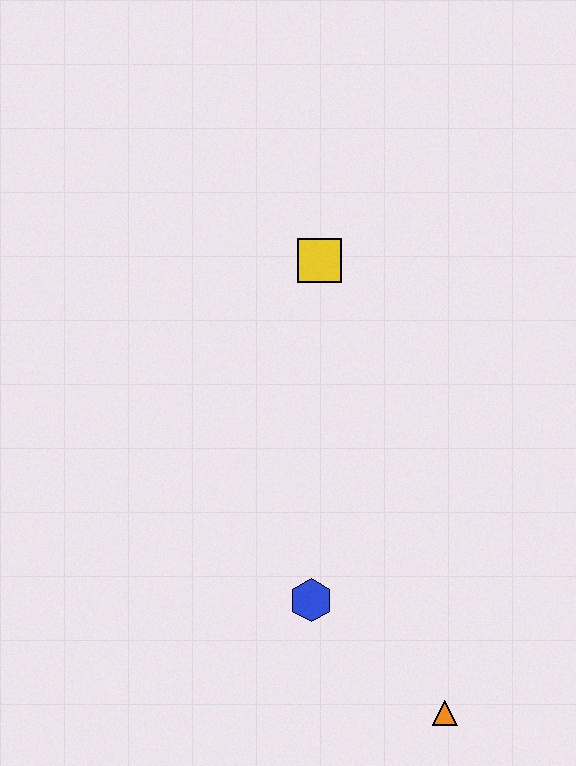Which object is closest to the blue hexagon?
The orange triangle is closest to the blue hexagon.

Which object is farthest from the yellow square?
The orange triangle is farthest from the yellow square.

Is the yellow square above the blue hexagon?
Yes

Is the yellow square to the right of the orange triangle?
No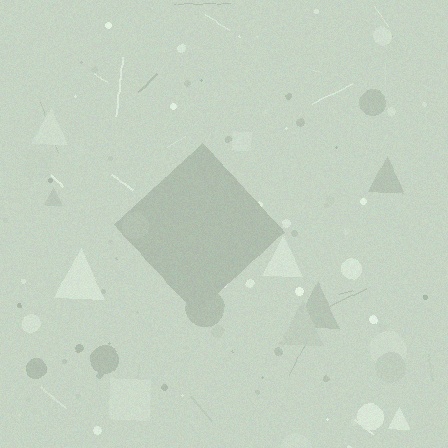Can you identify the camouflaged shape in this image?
The camouflaged shape is a diamond.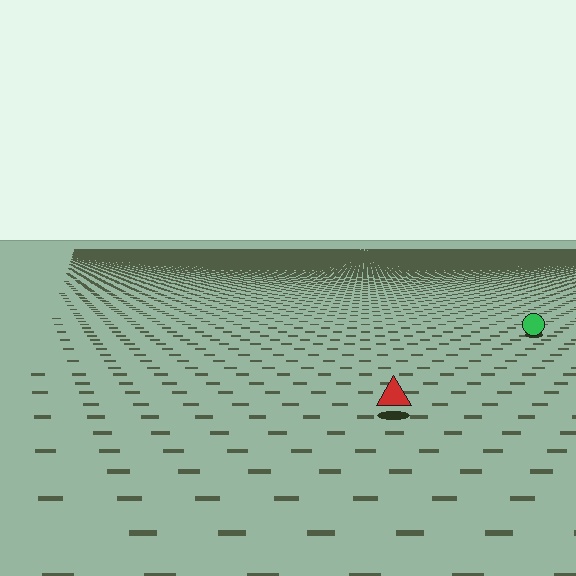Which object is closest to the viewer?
The red triangle is closest. The texture marks near it are larger and more spread out.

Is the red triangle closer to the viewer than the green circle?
Yes. The red triangle is closer — you can tell from the texture gradient: the ground texture is coarser near it.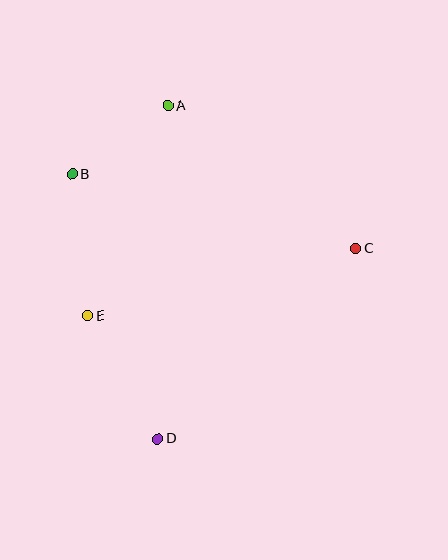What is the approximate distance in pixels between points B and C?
The distance between B and C is approximately 293 pixels.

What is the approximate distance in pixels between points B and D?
The distance between B and D is approximately 278 pixels.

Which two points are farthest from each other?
Points A and D are farthest from each other.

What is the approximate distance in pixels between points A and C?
The distance between A and C is approximately 236 pixels.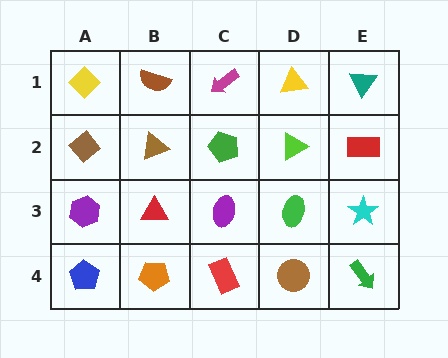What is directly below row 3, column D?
A brown circle.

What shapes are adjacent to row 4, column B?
A red triangle (row 3, column B), a blue pentagon (row 4, column A), a red rectangle (row 4, column C).